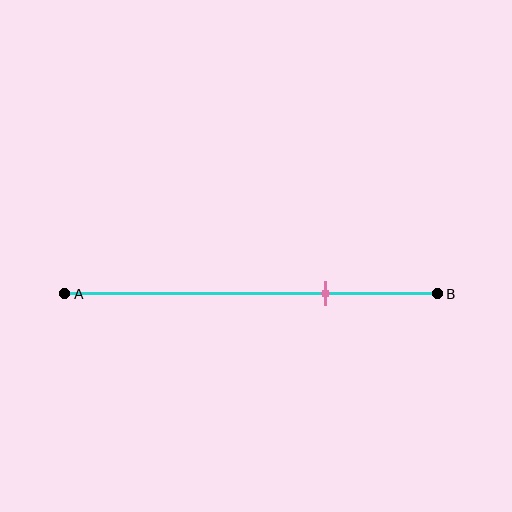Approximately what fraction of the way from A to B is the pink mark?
The pink mark is approximately 70% of the way from A to B.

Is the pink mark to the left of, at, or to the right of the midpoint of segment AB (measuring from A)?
The pink mark is to the right of the midpoint of segment AB.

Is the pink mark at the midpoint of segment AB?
No, the mark is at about 70% from A, not at the 50% midpoint.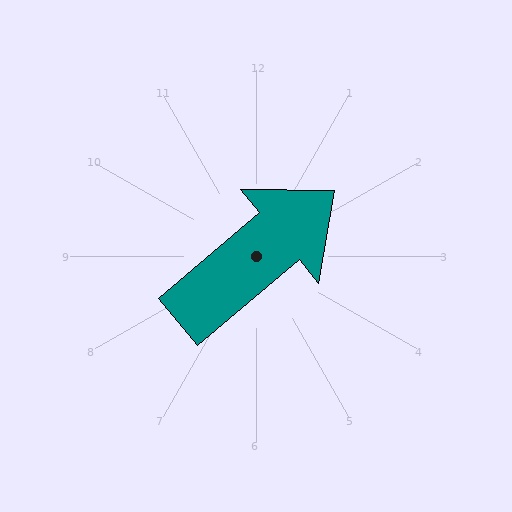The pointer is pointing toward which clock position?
Roughly 2 o'clock.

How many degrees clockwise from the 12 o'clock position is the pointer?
Approximately 50 degrees.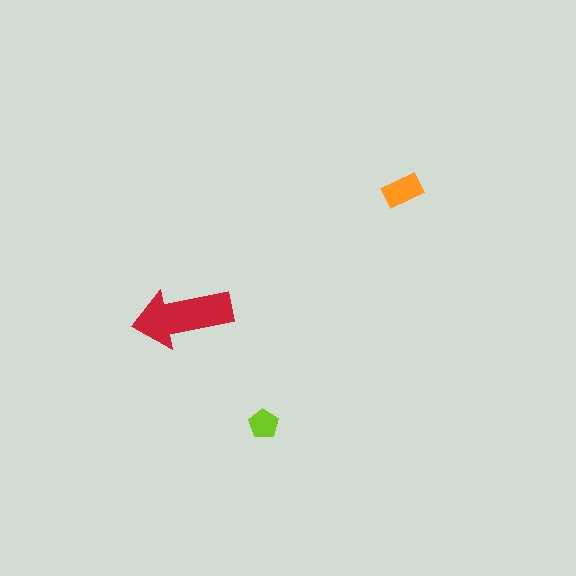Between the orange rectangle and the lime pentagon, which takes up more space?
The orange rectangle.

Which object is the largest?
The red arrow.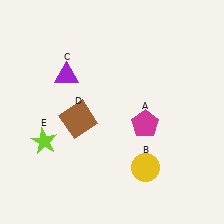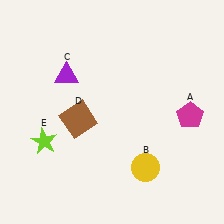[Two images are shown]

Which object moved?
The magenta pentagon (A) moved right.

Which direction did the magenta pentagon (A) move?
The magenta pentagon (A) moved right.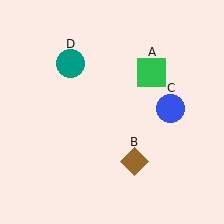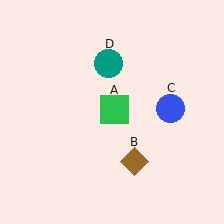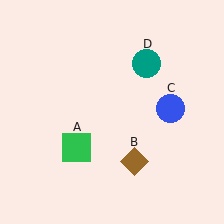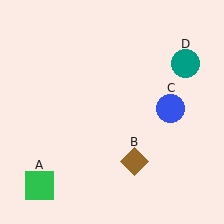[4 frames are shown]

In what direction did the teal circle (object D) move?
The teal circle (object D) moved right.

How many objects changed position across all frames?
2 objects changed position: green square (object A), teal circle (object D).